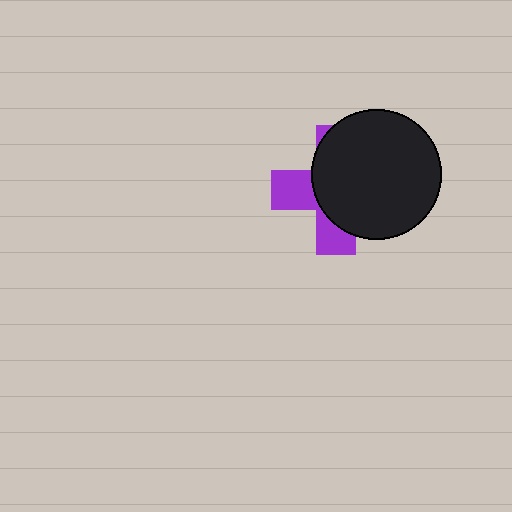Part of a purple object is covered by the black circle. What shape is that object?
It is a cross.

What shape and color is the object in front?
The object in front is a black circle.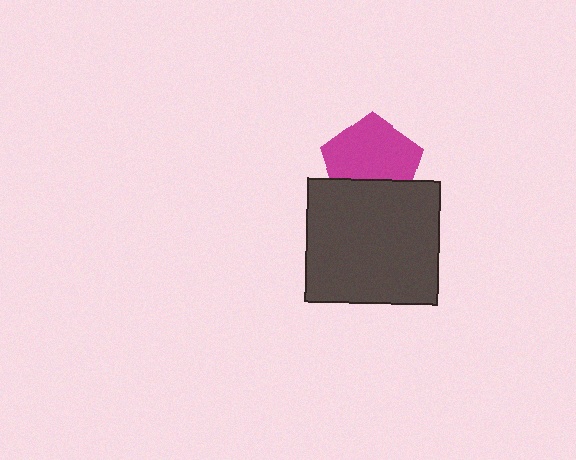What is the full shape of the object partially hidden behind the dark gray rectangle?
The partially hidden object is a magenta pentagon.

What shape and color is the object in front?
The object in front is a dark gray rectangle.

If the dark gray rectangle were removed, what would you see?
You would see the complete magenta pentagon.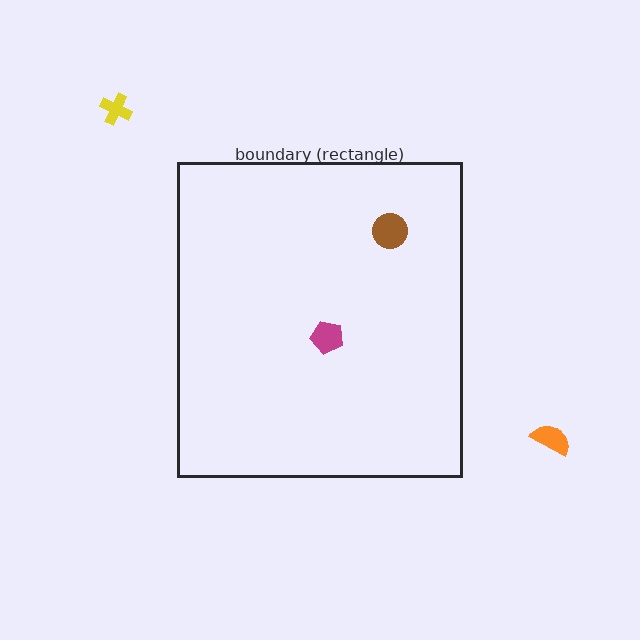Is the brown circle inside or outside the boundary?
Inside.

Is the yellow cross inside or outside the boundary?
Outside.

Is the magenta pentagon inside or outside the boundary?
Inside.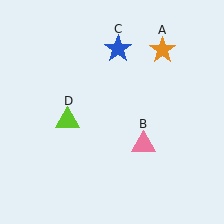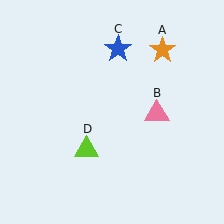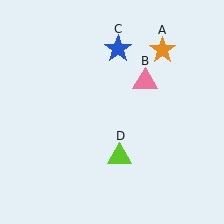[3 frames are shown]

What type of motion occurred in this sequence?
The pink triangle (object B), lime triangle (object D) rotated counterclockwise around the center of the scene.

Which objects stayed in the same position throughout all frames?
Orange star (object A) and blue star (object C) remained stationary.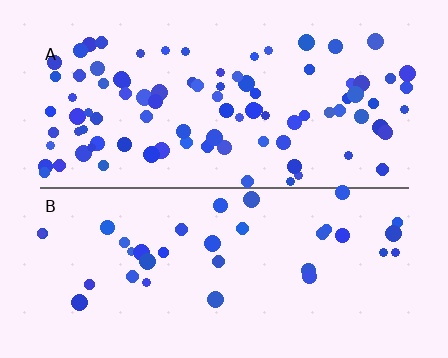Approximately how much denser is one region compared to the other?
Approximately 2.6× — region A over region B.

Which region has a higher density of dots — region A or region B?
A (the top).